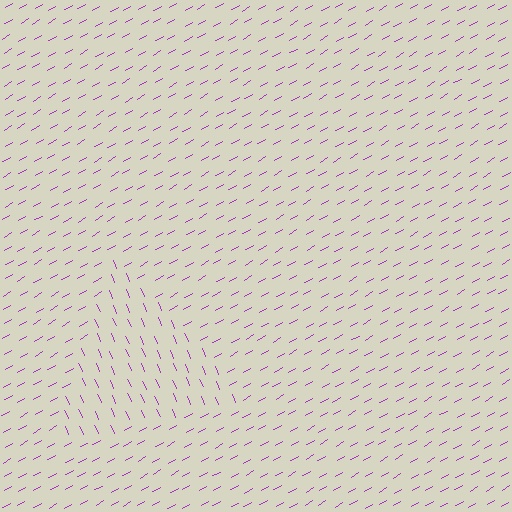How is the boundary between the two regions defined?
The boundary is defined purely by a change in line orientation (approximately 83 degrees difference). All lines are the same color and thickness.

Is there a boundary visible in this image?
Yes, there is a texture boundary formed by a change in line orientation.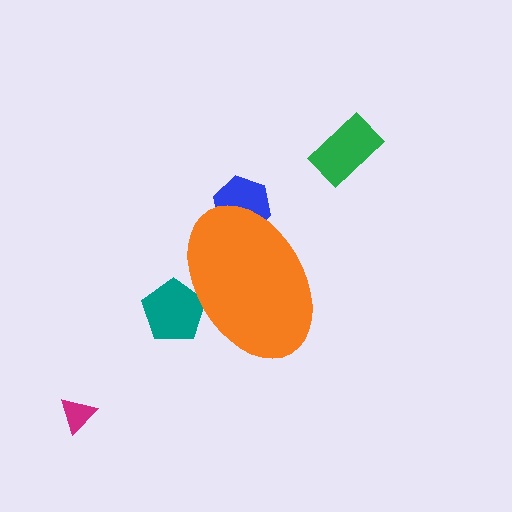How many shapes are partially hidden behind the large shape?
2 shapes are partially hidden.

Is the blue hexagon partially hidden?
Yes, the blue hexagon is partially hidden behind the orange ellipse.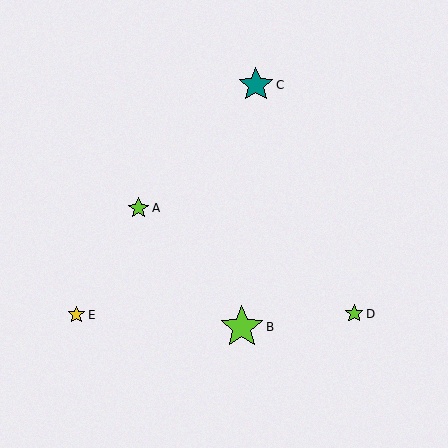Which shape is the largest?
The lime star (labeled B) is the largest.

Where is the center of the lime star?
The center of the lime star is at (242, 327).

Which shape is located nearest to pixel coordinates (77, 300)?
The yellow star (labeled E) at (76, 315) is nearest to that location.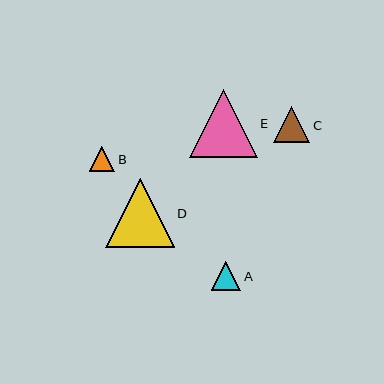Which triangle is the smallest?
Triangle B is the smallest with a size of approximately 25 pixels.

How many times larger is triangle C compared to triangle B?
Triangle C is approximately 1.4 times the size of triangle B.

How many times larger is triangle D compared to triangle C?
Triangle D is approximately 1.9 times the size of triangle C.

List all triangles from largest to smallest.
From largest to smallest: D, E, C, A, B.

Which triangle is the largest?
Triangle D is the largest with a size of approximately 69 pixels.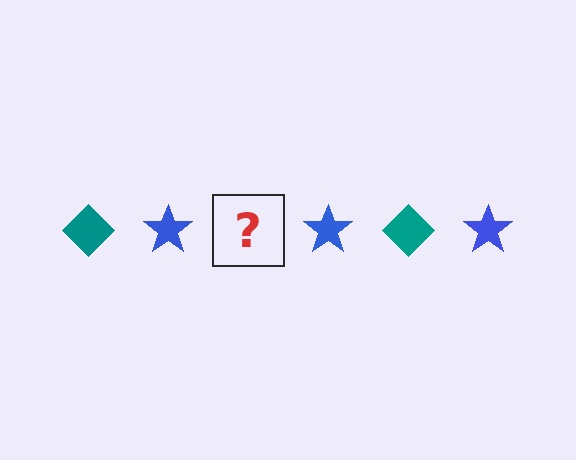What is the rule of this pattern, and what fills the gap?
The rule is that the pattern alternates between teal diamond and blue star. The gap should be filled with a teal diamond.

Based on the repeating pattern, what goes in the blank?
The blank should be a teal diamond.